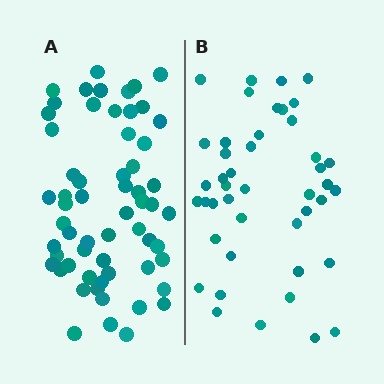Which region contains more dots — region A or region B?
Region A (the left region) has more dots.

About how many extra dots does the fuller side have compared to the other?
Region A has approximately 15 more dots than region B.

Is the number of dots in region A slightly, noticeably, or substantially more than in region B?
Region A has noticeably more, but not dramatically so. The ratio is roughly 1.4 to 1.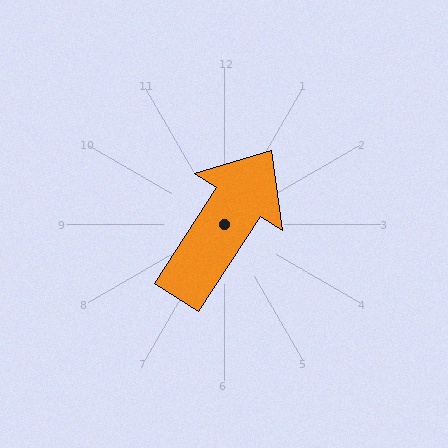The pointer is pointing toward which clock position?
Roughly 1 o'clock.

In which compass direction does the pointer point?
Northeast.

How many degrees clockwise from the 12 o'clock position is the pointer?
Approximately 33 degrees.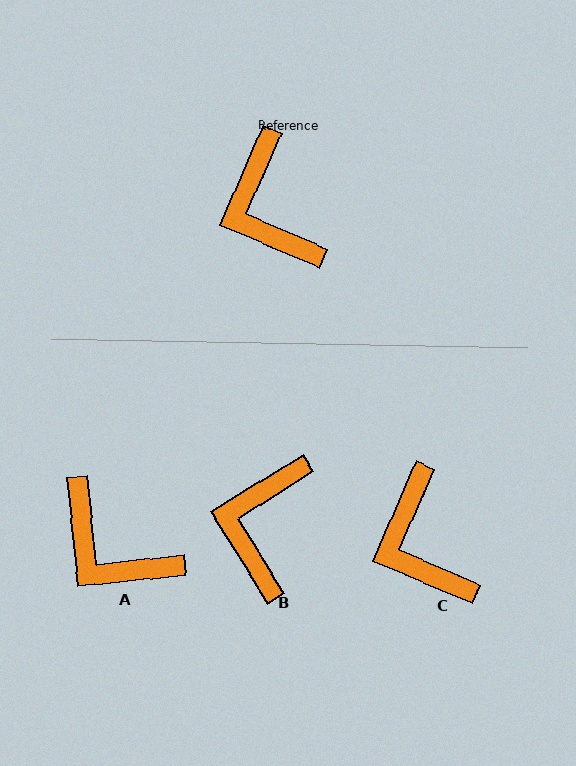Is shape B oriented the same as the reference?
No, it is off by about 35 degrees.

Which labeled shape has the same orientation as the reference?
C.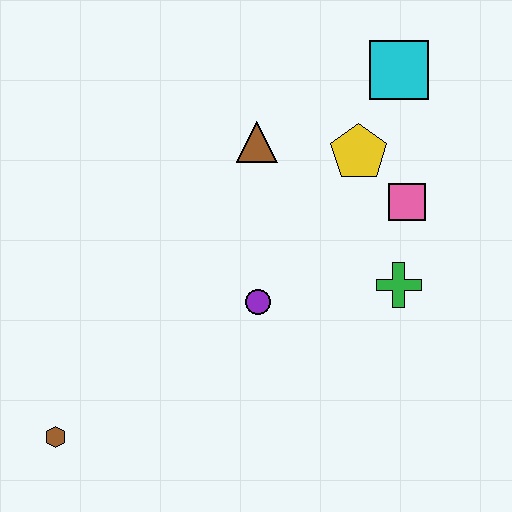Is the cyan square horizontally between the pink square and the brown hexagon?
Yes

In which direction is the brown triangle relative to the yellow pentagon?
The brown triangle is to the left of the yellow pentagon.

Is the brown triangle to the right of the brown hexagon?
Yes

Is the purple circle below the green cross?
Yes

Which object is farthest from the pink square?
The brown hexagon is farthest from the pink square.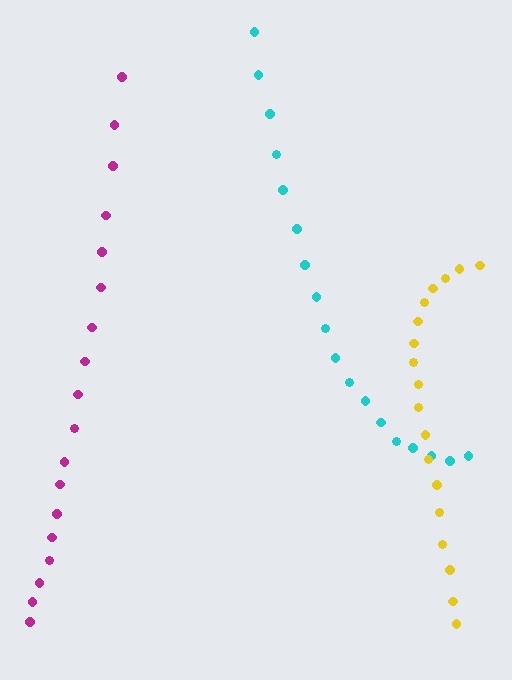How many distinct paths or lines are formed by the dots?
There are 3 distinct paths.